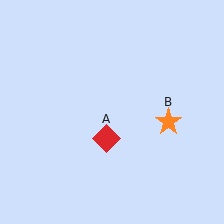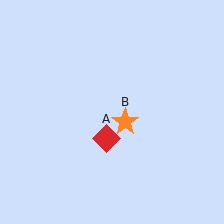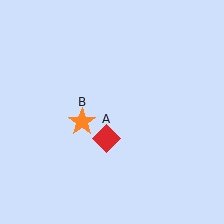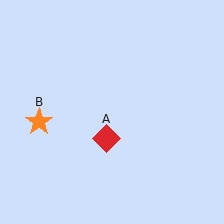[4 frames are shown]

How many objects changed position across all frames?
1 object changed position: orange star (object B).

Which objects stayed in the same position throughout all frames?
Red diamond (object A) remained stationary.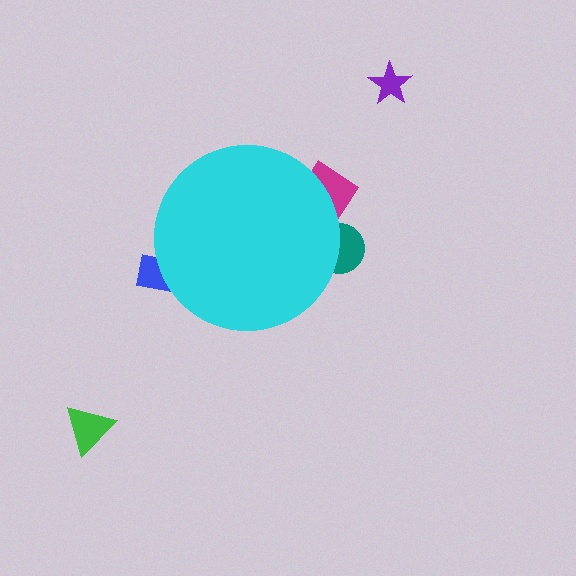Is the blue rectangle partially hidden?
Yes, the blue rectangle is partially hidden behind the cyan circle.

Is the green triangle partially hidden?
No, the green triangle is fully visible.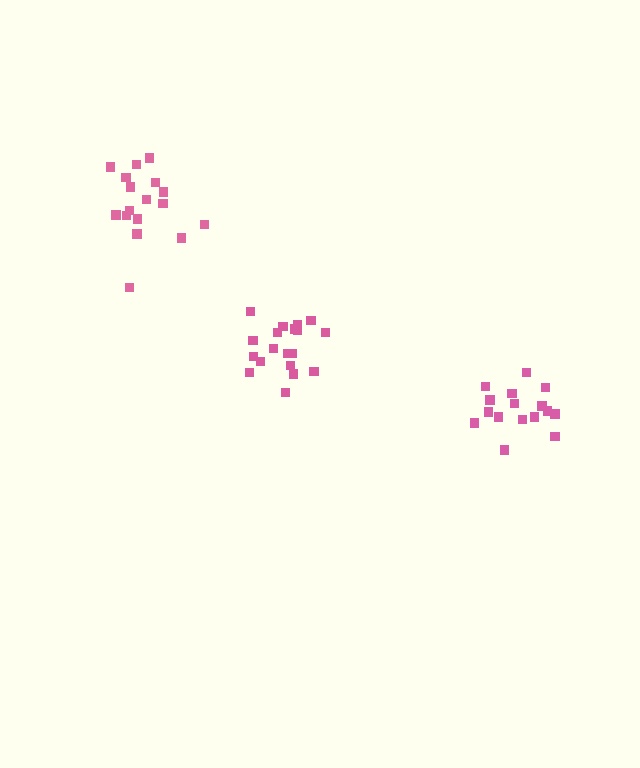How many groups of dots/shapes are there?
There are 3 groups.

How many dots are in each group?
Group 1: 16 dots, Group 2: 19 dots, Group 3: 17 dots (52 total).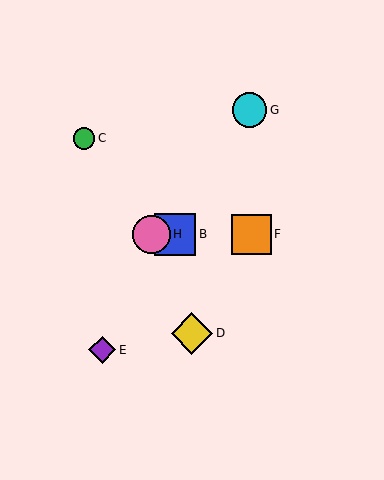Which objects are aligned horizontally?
Objects A, B, F, H are aligned horizontally.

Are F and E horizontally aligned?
No, F is at y≈234 and E is at y≈350.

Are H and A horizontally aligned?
Yes, both are at y≈234.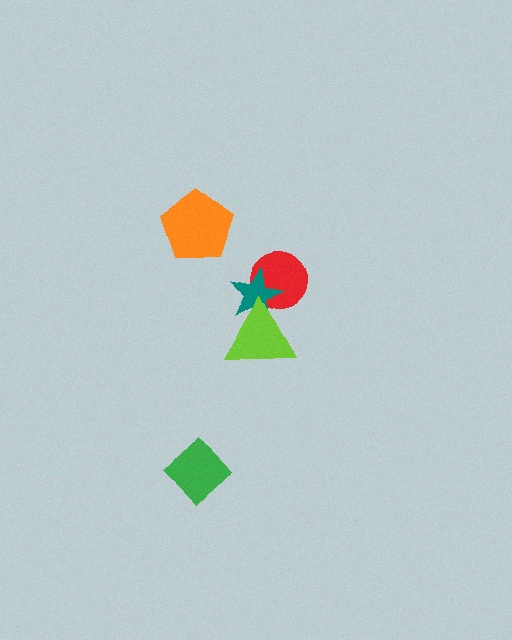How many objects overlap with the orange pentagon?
0 objects overlap with the orange pentagon.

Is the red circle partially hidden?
Yes, it is partially covered by another shape.